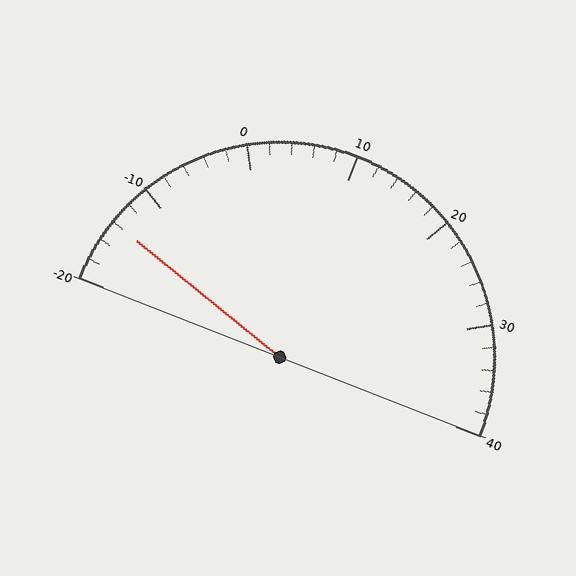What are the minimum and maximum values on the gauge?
The gauge ranges from -20 to 40.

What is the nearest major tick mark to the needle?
The nearest major tick mark is -10.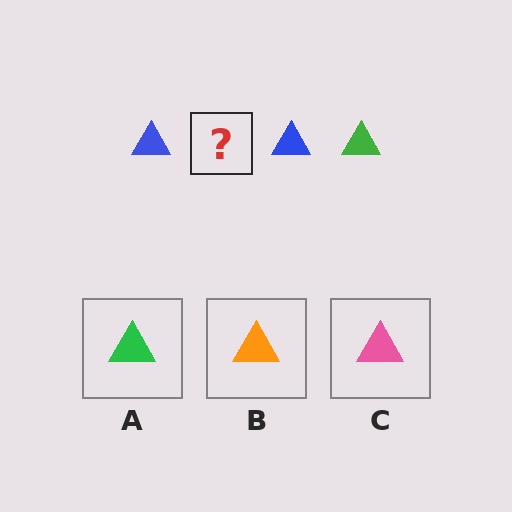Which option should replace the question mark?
Option A.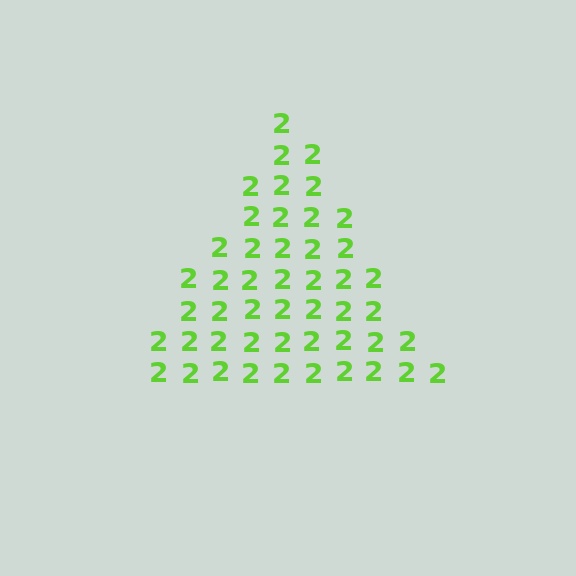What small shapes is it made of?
It is made of small digit 2's.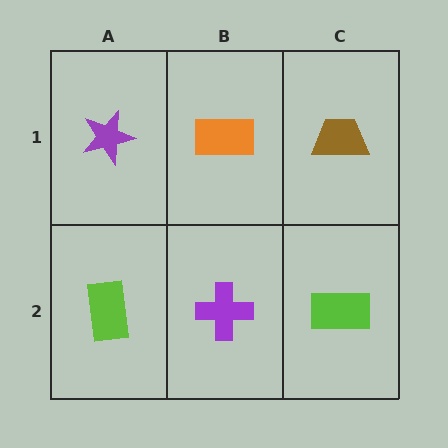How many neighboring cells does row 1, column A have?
2.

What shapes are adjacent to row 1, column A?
A lime rectangle (row 2, column A), an orange rectangle (row 1, column B).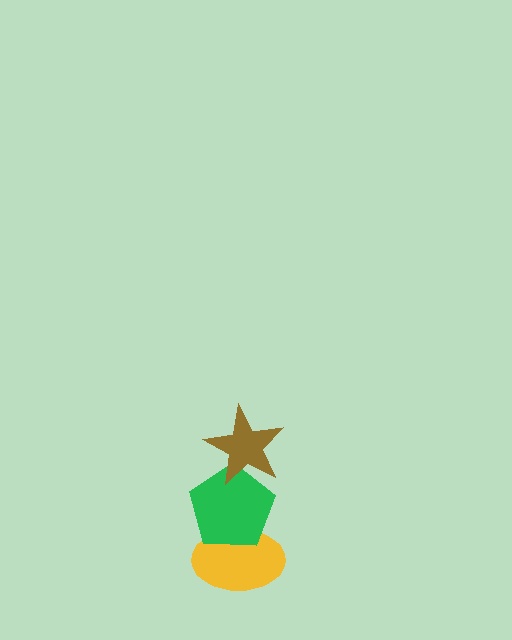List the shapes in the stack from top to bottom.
From top to bottom: the brown star, the green pentagon, the yellow ellipse.